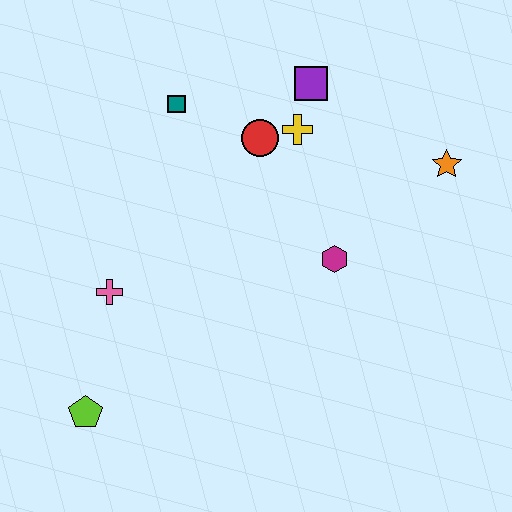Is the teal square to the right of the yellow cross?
No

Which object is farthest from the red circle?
The lime pentagon is farthest from the red circle.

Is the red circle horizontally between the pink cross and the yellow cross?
Yes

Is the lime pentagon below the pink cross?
Yes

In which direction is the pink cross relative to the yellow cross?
The pink cross is to the left of the yellow cross.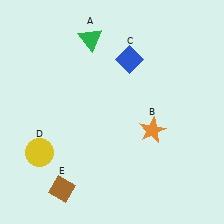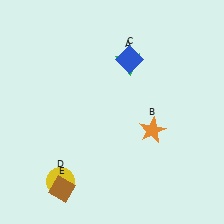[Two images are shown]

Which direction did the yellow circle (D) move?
The yellow circle (D) moved down.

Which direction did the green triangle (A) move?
The green triangle (A) moved right.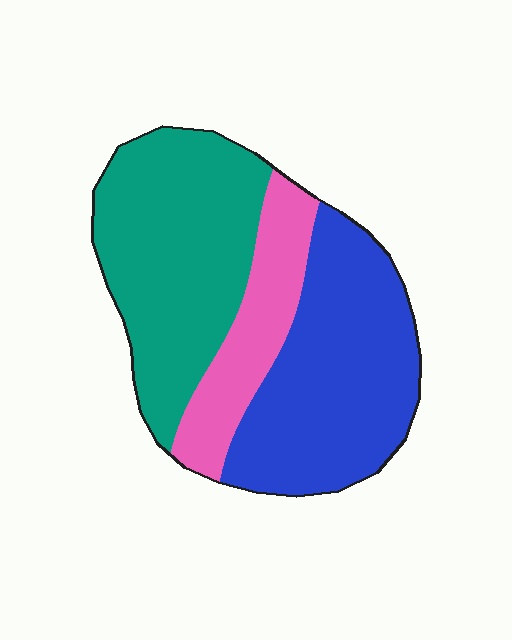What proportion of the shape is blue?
Blue takes up about two fifths (2/5) of the shape.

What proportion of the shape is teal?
Teal takes up about two fifths (2/5) of the shape.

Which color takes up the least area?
Pink, at roughly 20%.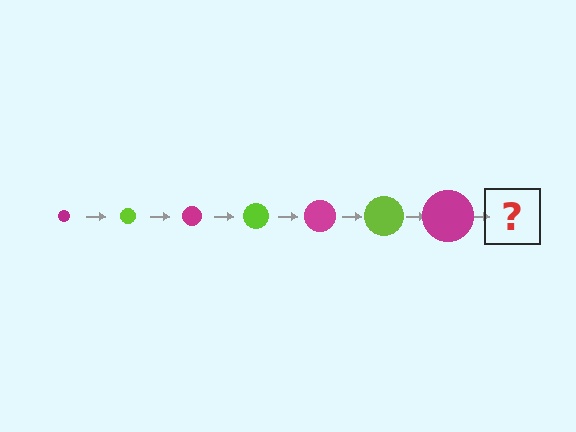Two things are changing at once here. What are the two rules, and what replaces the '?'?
The two rules are that the circle grows larger each step and the color cycles through magenta and lime. The '?' should be a lime circle, larger than the previous one.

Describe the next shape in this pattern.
It should be a lime circle, larger than the previous one.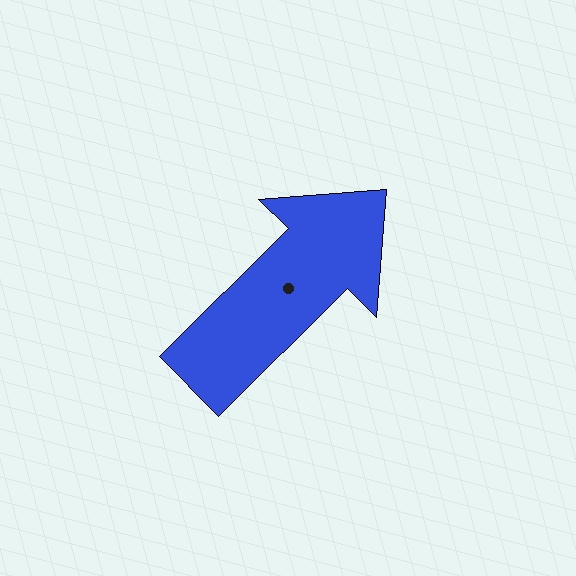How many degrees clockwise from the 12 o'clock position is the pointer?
Approximately 45 degrees.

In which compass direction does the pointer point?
Northeast.